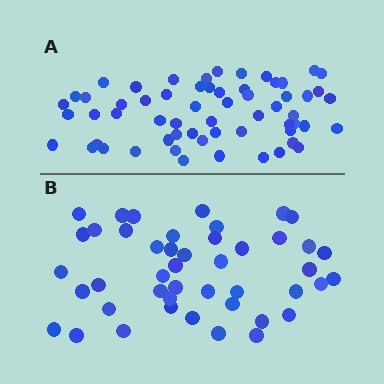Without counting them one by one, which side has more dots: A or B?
Region A (the top region) has more dots.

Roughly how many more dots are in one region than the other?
Region A has approximately 15 more dots than region B.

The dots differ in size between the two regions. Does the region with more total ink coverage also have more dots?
No. Region B has more total ink coverage because its dots are larger, but region A actually contains more individual dots. Total area can be misleading — the number of items is what matters here.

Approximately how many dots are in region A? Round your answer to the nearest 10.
About 60 dots.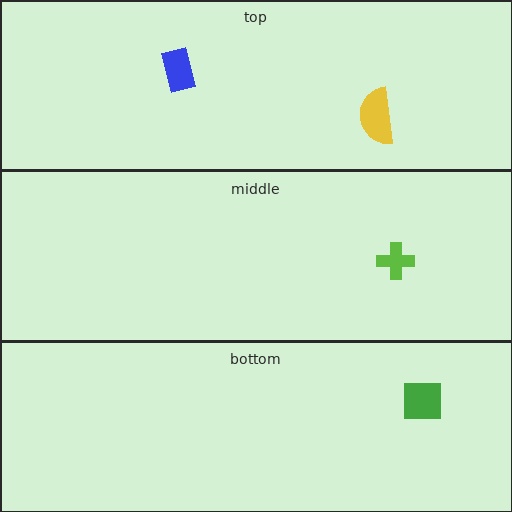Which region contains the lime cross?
The middle region.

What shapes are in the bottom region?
The green square.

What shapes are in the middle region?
The lime cross.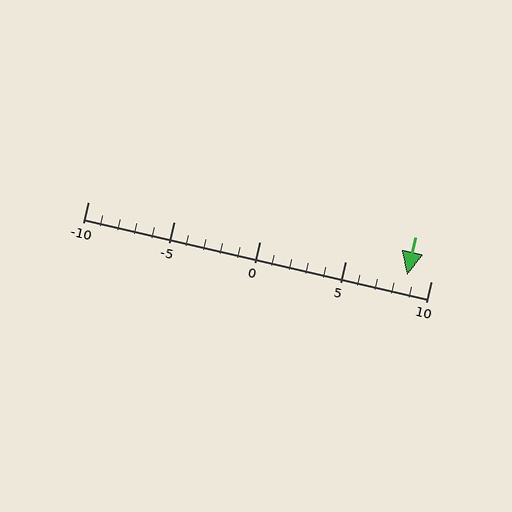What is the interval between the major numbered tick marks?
The major tick marks are spaced 5 units apart.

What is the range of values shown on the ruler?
The ruler shows values from -10 to 10.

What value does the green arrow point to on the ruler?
The green arrow points to approximately 9.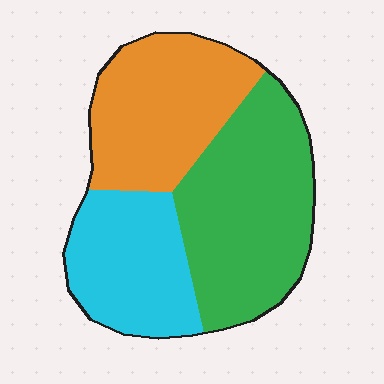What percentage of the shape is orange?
Orange covers 32% of the shape.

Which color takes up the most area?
Green, at roughly 40%.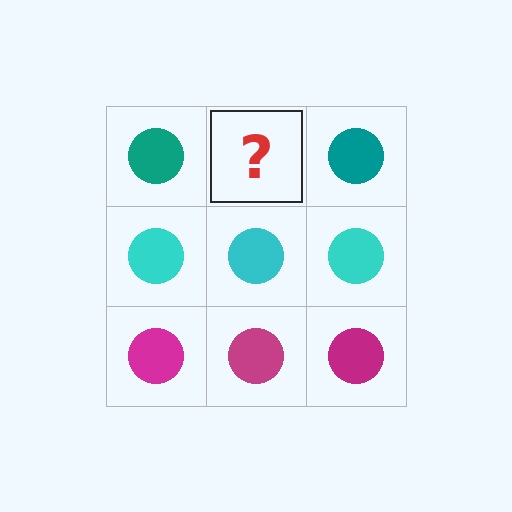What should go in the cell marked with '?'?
The missing cell should contain a teal circle.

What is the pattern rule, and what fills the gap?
The rule is that each row has a consistent color. The gap should be filled with a teal circle.